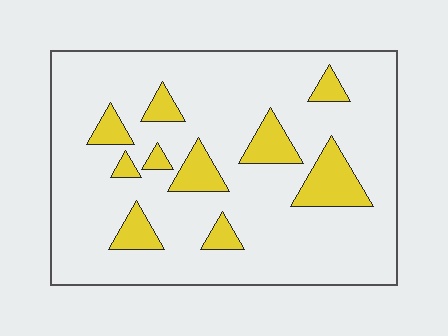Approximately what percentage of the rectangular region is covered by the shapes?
Approximately 15%.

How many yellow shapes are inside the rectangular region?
10.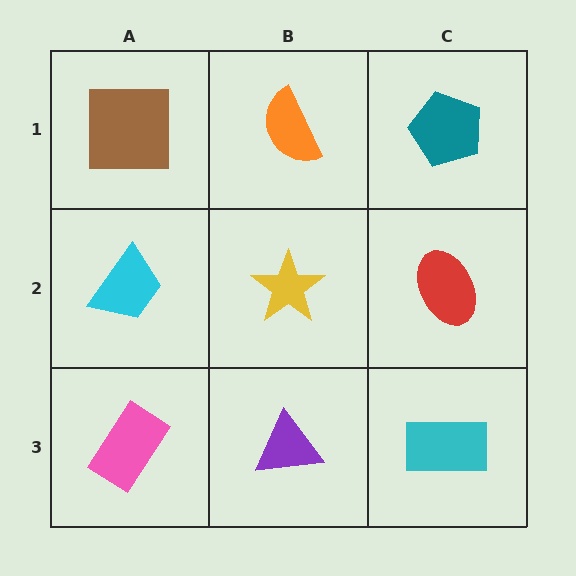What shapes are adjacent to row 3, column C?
A red ellipse (row 2, column C), a purple triangle (row 3, column B).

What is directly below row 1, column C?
A red ellipse.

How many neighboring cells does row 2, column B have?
4.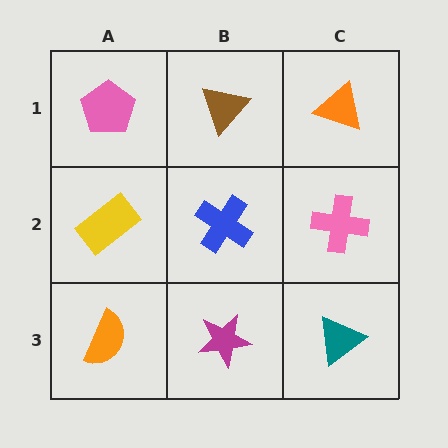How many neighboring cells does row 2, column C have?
3.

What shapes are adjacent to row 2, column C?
An orange triangle (row 1, column C), a teal triangle (row 3, column C), a blue cross (row 2, column B).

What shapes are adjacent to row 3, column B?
A blue cross (row 2, column B), an orange semicircle (row 3, column A), a teal triangle (row 3, column C).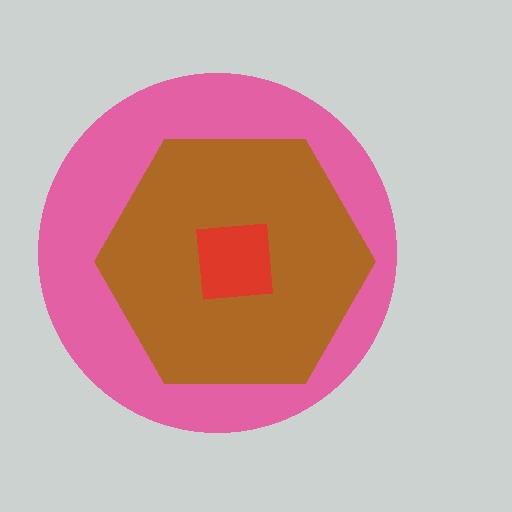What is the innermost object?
The red square.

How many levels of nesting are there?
3.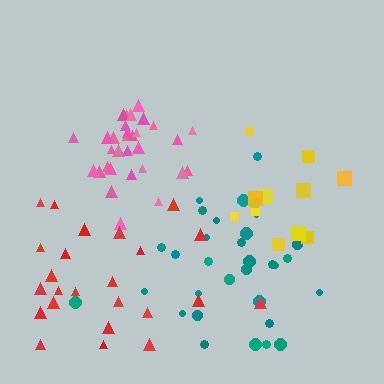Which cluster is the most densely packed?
Pink.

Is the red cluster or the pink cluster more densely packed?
Pink.